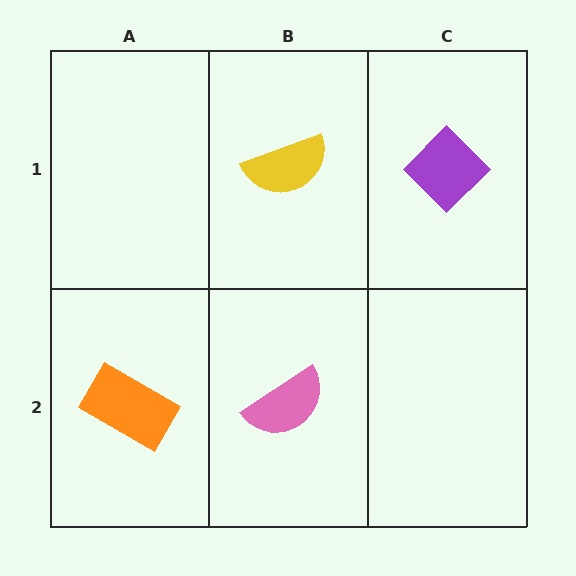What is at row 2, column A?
An orange rectangle.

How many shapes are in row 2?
2 shapes.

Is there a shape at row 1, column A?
No, that cell is empty.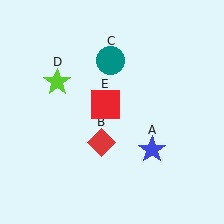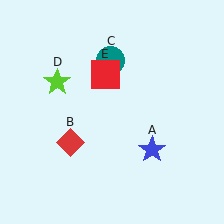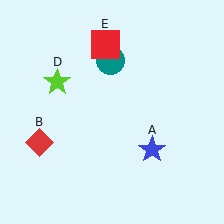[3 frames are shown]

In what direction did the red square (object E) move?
The red square (object E) moved up.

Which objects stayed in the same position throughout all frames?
Blue star (object A) and teal circle (object C) and lime star (object D) remained stationary.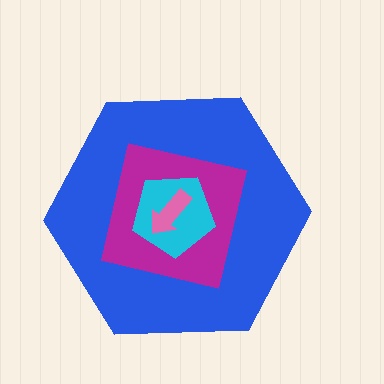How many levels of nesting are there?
4.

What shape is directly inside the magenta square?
The cyan pentagon.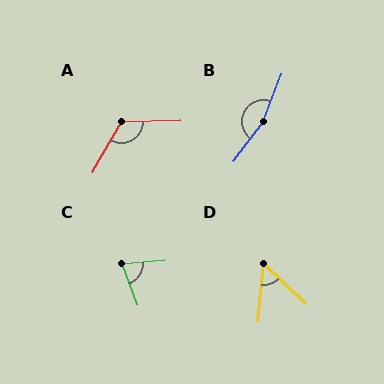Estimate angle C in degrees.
Approximately 74 degrees.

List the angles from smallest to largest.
D (51°), C (74°), A (121°), B (164°).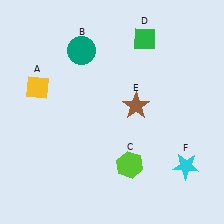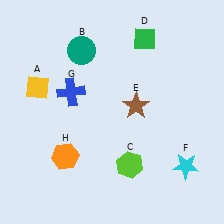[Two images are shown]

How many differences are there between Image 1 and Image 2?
There are 2 differences between the two images.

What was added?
A blue cross (G), an orange hexagon (H) were added in Image 2.